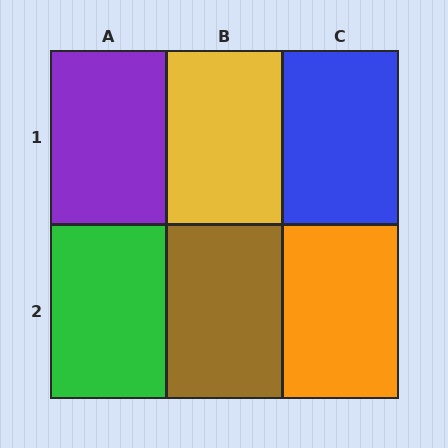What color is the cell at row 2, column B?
Brown.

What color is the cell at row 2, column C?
Orange.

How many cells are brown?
1 cell is brown.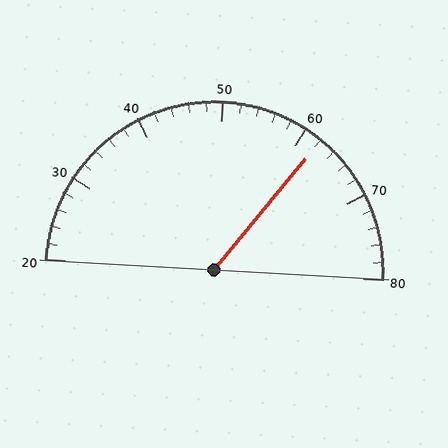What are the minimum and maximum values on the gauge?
The gauge ranges from 20 to 80.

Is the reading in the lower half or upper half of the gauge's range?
The reading is in the upper half of the range (20 to 80).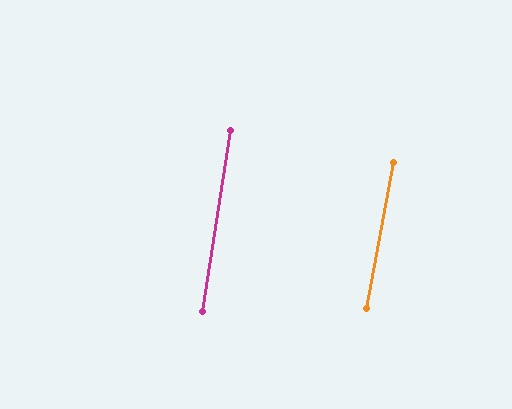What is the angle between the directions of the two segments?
Approximately 2 degrees.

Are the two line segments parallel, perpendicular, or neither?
Parallel — their directions differ by only 1.6°.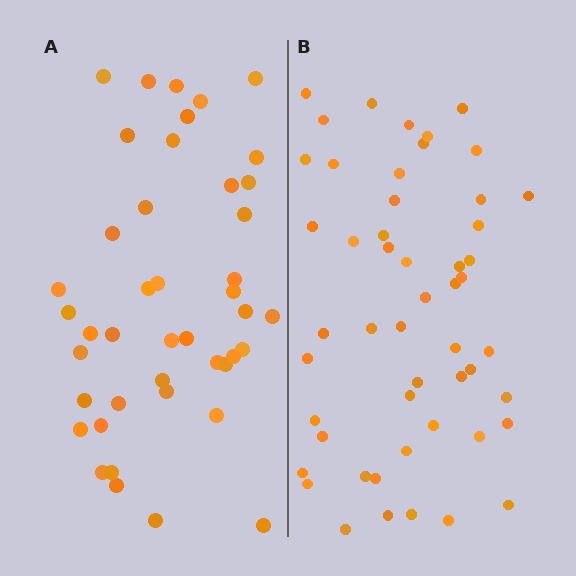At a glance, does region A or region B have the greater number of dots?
Region B (the right region) has more dots.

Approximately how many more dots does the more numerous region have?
Region B has roughly 8 or so more dots than region A.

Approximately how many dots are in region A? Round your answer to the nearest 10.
About 40 dots. (The exact count is 43, which rounds to 40.)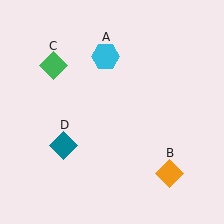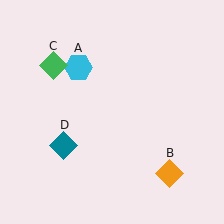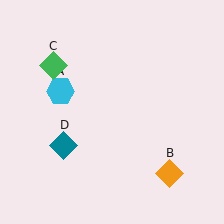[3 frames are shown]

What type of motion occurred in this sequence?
The cyan hexagon (object A) rotated counterclockwise around the center of the scene.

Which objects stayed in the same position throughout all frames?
Orange diamond (object B) and green diamond (object C) and teal diamond (object D) remained stationary.